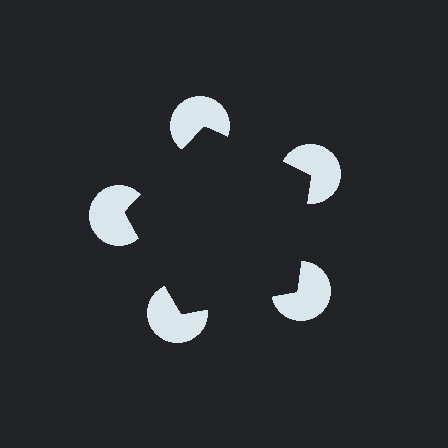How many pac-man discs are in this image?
There are 5 — one at each vertex of the illusory pentagon.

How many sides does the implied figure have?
5 sides.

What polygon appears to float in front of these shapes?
An illusory pentagon — its edges are inferred from the aligned wedge cuts in the pac-man discs, not physically drawn.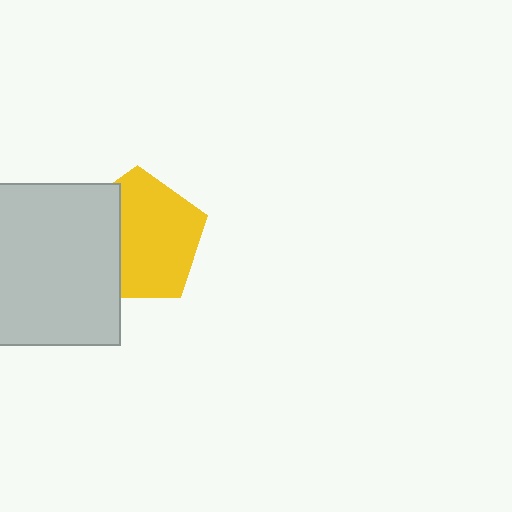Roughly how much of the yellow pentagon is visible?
Most of it is visible (roughly 66%).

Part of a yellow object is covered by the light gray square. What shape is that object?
It is a pentagon.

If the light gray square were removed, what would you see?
You would see the complete yellow pentagon.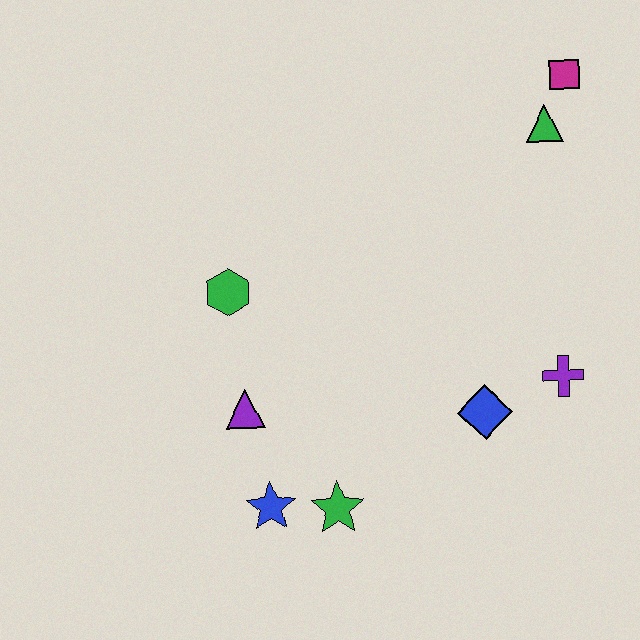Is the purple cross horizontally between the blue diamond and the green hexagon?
No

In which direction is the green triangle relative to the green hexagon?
The green triangle is to the right of the green hexagon.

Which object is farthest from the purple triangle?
The magenta square is farthest from the purple triangle.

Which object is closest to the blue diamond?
The purple cross is closest to the blue diamond.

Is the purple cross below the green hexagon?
Yes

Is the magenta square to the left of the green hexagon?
No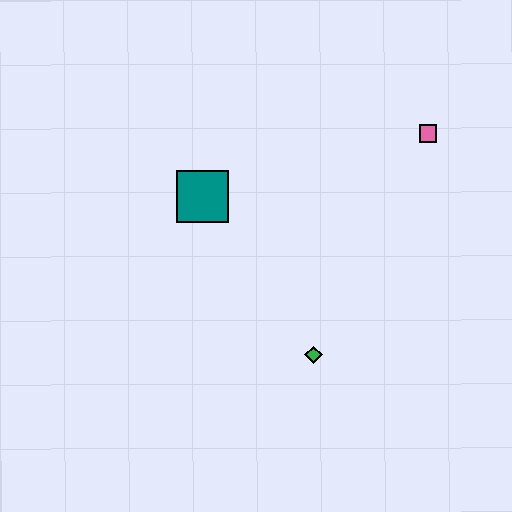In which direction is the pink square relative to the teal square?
The pink square is to the right of the teal square.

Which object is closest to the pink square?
The teal square is closest to the pink square.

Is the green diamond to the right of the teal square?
Yes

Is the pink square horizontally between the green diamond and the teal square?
No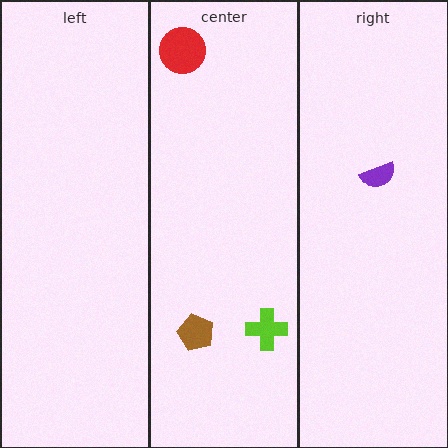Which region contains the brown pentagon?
The center region.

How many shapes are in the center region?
3.